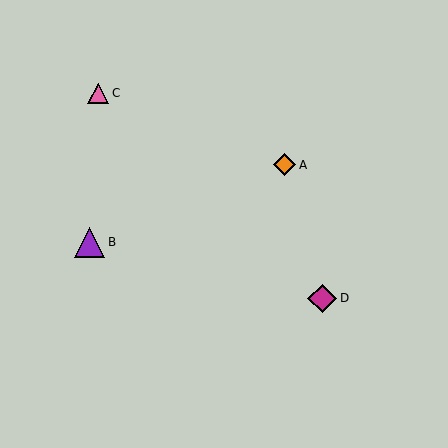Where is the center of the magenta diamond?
The center of the magenta diamond is at (322, 298).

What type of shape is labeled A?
Shape A is an orange diamond.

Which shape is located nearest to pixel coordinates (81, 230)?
The purple triangle (labeled B) at (90, 242) is nearest to that location.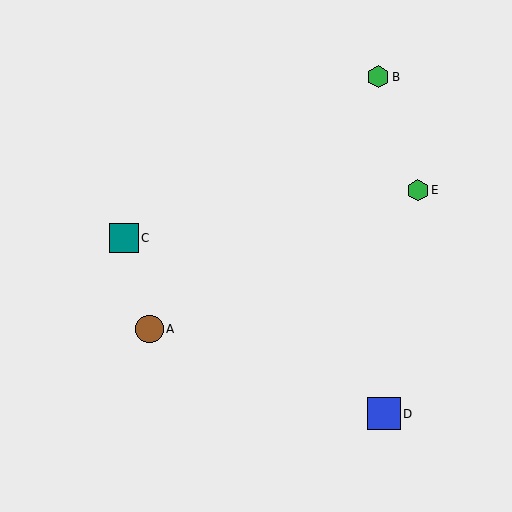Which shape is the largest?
The blue square (labeled D) is the largest.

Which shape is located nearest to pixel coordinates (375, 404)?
The blue square (labeled D) at (384, 413) is nearest to that location.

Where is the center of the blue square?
The center of the blue square is at (384, 413).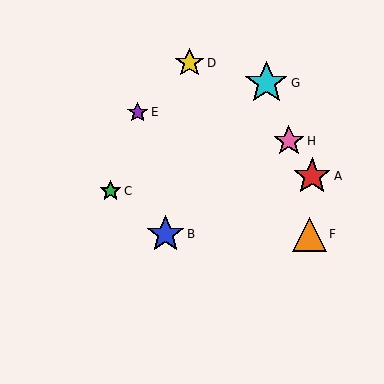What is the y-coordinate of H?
Object H is at y≈141.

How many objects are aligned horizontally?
2 objects (B, F) are aligned horizontally.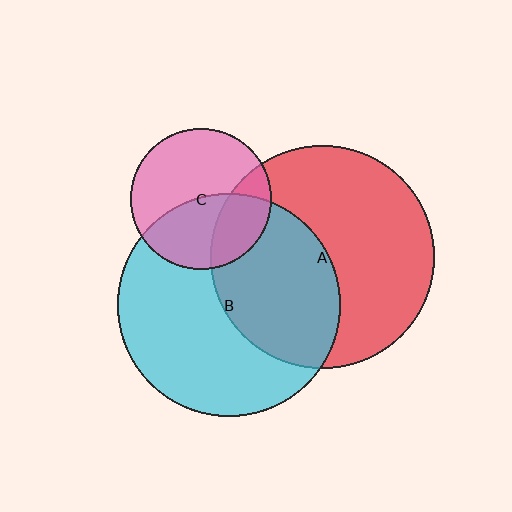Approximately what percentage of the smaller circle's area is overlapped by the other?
Approximately 40%.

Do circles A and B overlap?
Yes.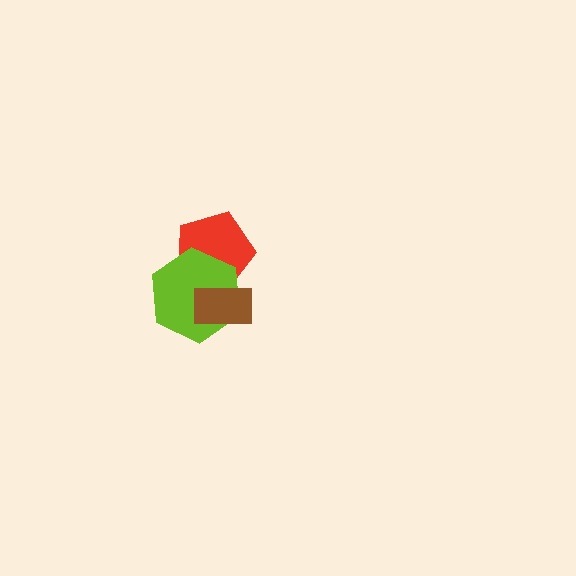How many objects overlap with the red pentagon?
2 objects overlap with the red pentagon.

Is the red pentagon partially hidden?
Yes, it is partially covered by another shape.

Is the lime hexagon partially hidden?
Yes, it is partially covered by another shape.